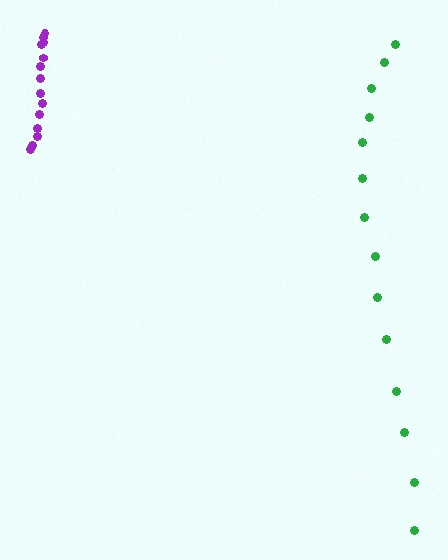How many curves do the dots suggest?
There are 2 distinct paths.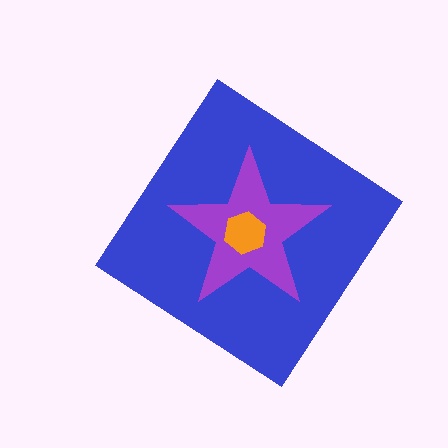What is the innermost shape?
The orange hexagon.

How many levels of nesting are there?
3.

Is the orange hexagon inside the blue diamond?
Yes.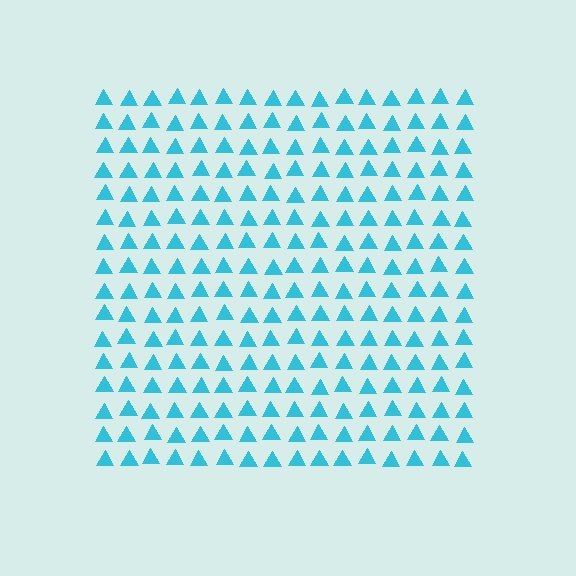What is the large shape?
The large shape is a square.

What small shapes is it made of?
It is made of small triangles.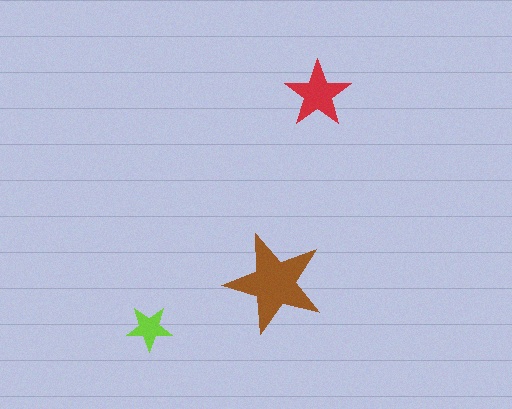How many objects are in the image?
There are 3 objects in the image.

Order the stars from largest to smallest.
the brown one, the red one, the lime one.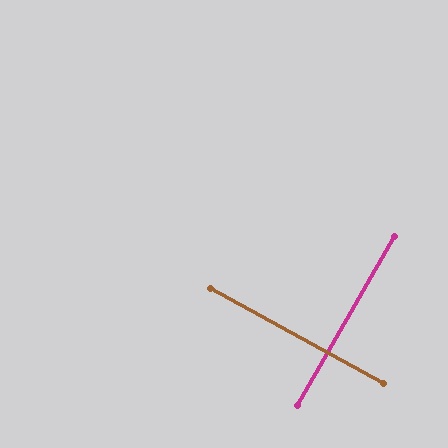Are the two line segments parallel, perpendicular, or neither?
Perpendicular — they meet at approximately 89°.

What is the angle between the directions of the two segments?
Approximately 89 degrees.